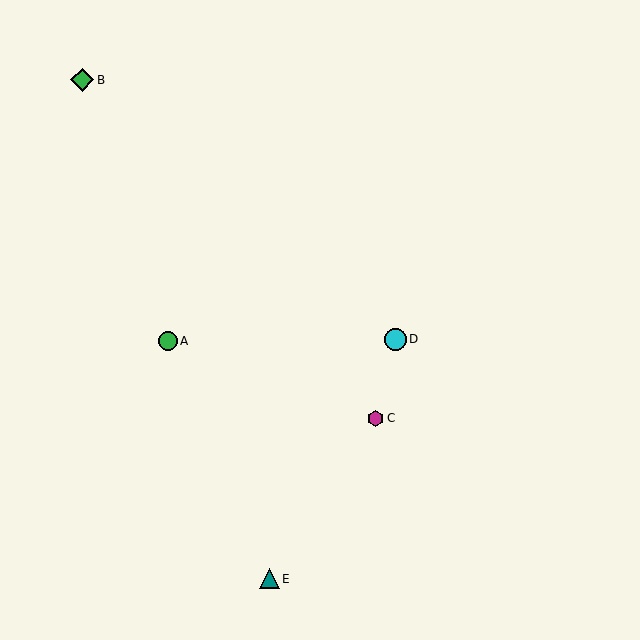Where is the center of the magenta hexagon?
The center of the magenta hexagon is at (376, 418).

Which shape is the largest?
The green diamond (labeled B) is the largest.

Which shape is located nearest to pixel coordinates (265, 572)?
The teal triangle (labeled E) at (269, 579) is nearest to that location.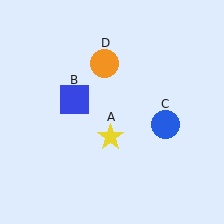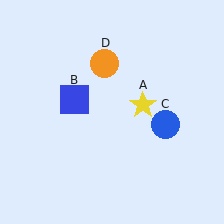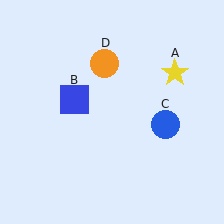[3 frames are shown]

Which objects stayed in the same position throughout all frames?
Blue square (object B) and blue circle (object C) and orange circle (object D) remained stationary.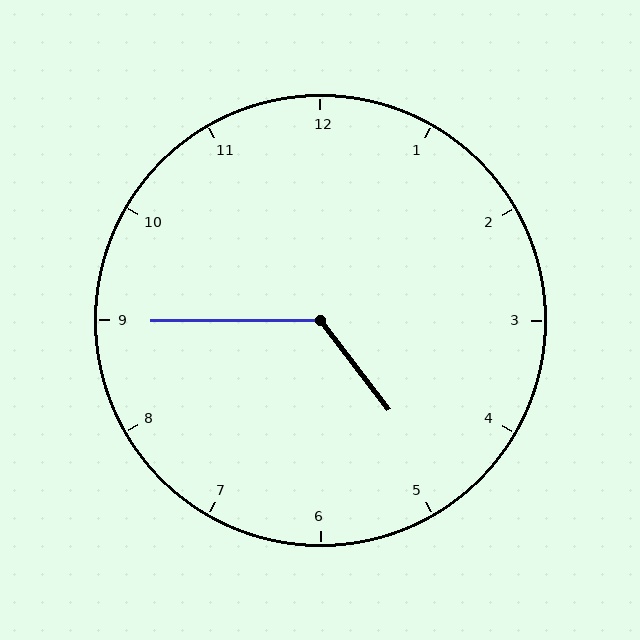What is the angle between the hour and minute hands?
Approximately 128 degrees.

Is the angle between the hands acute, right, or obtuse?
It is obtuse.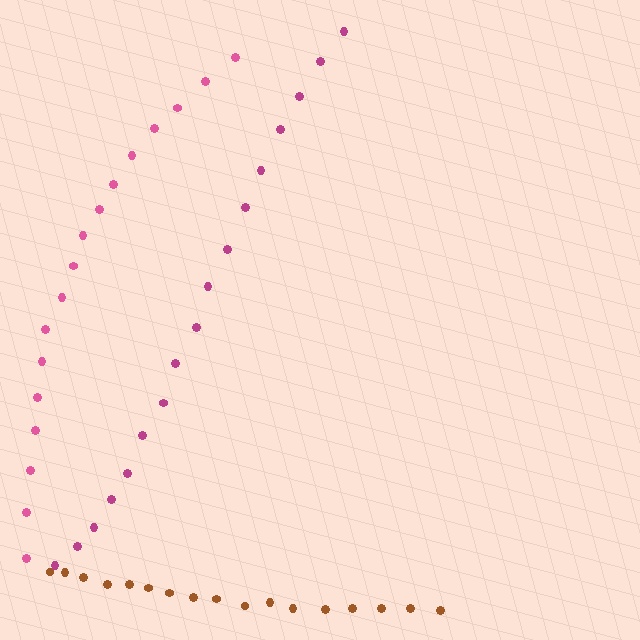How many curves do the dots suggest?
There are 3 distinct paths.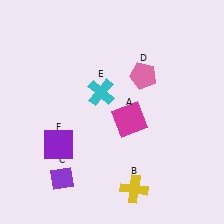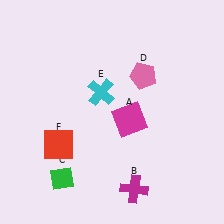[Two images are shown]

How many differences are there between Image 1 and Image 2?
There are 3 differences between the two images.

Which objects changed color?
B changed from yellow to magenta. C changed from purple to green. F changed from purple to red.